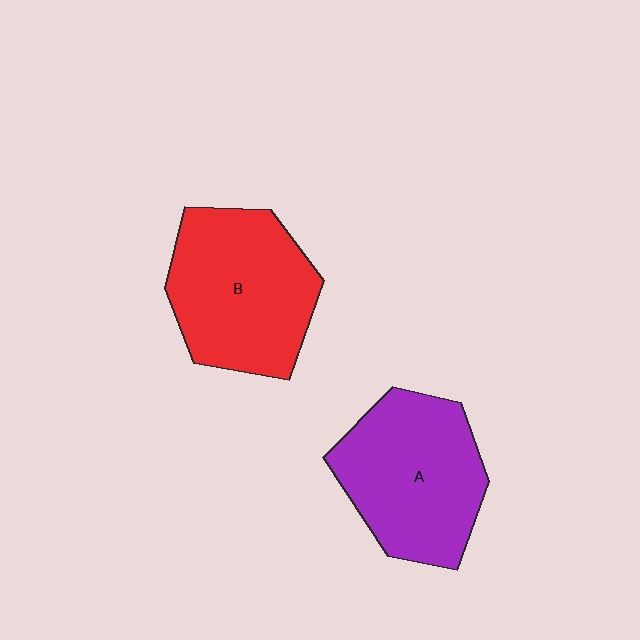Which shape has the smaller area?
Shape A (purple).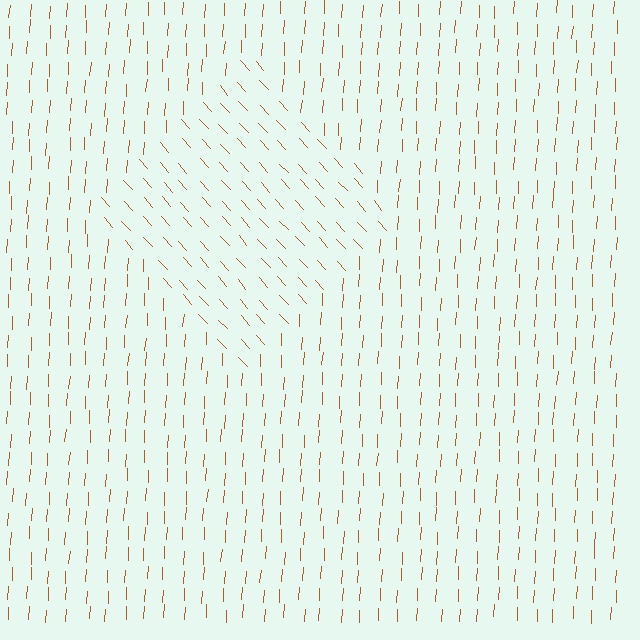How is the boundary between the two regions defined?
The boundary is defined purely by a change in line orientation (approximately 45 degrees difference). All lines are the same color and thickness.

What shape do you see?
I see a diamond.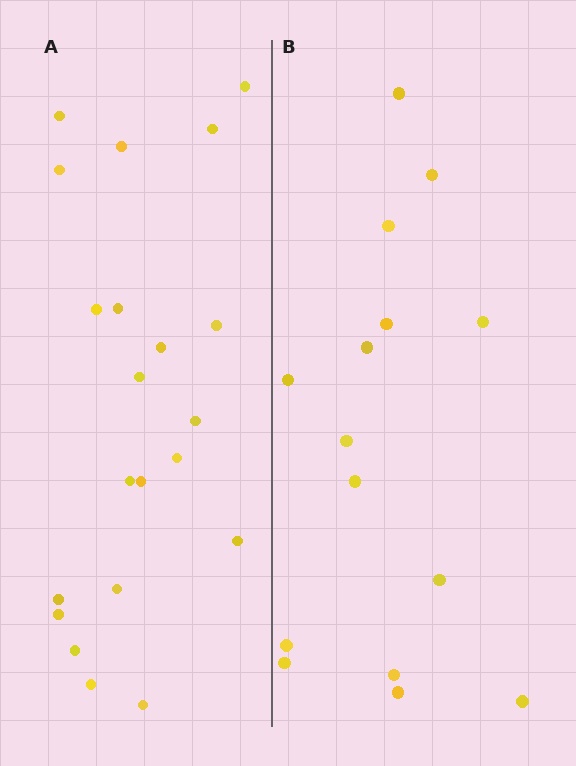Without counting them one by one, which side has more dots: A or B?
Region A (the left region) has more dots.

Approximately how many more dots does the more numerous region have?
Region A has about 6 more dots than region B.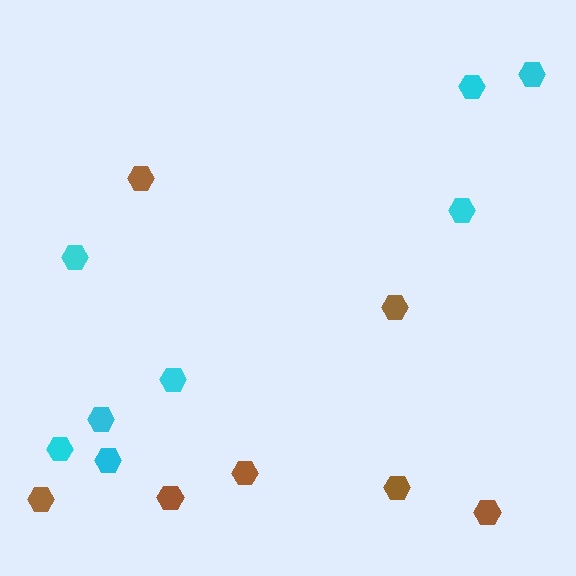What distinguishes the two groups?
There are 2 groups: one group of brown hexagons (7) and one group of cyan hexagons (8).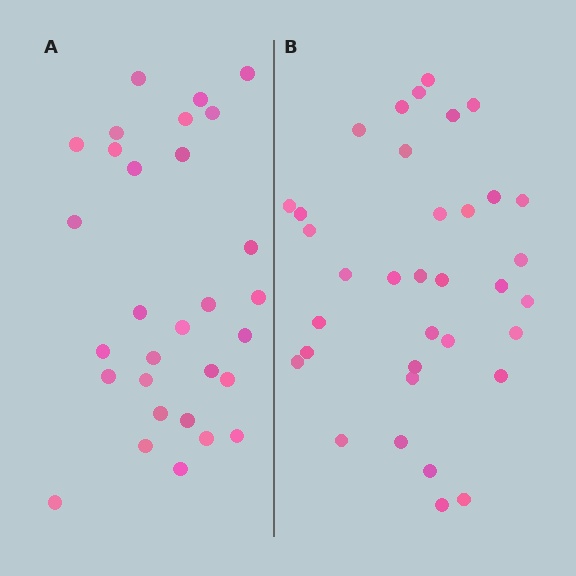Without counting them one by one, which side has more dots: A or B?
Region B (the right region) has more dots.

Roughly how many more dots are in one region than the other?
Region B has about 5 more dots than region A.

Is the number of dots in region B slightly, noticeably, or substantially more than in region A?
Region B has only slightly more — the two regions are fairly close. The ratio is roughly 1.2 to 1.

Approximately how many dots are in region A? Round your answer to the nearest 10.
About 30 dots.